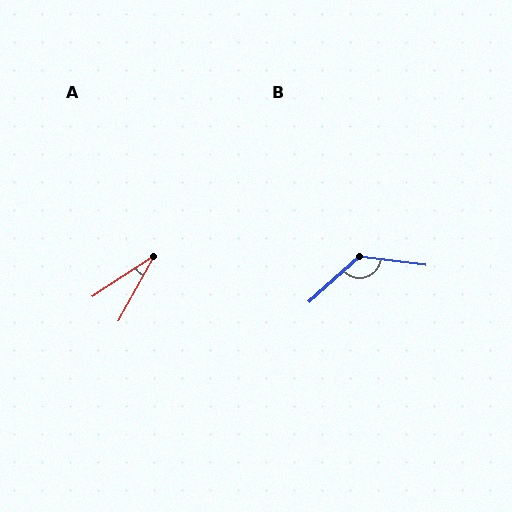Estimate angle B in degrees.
Approximately 131 degrees.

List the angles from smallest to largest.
A (27°), B (131°).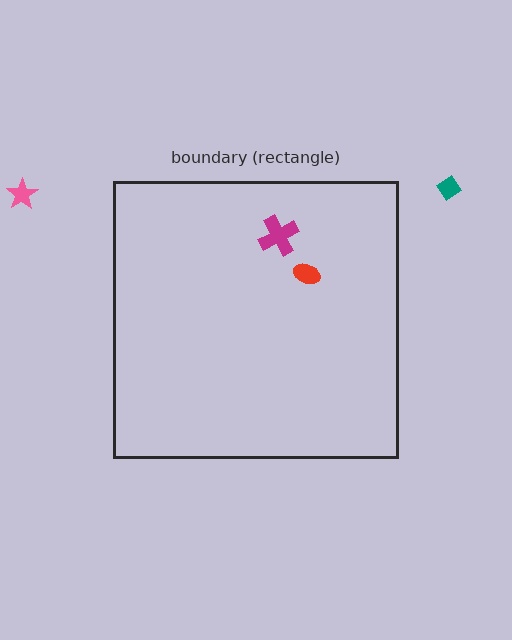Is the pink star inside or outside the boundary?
Outside.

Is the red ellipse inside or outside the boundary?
Inside.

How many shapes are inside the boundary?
2 inside, 2 outside.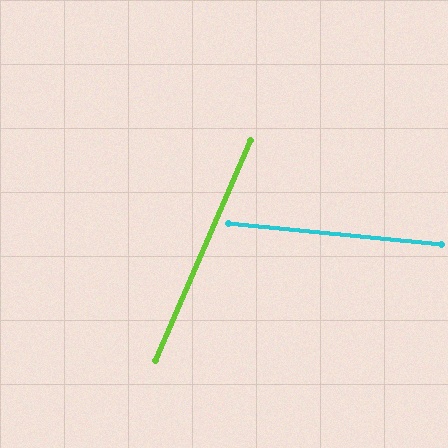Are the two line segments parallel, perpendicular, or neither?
Neither parallel nor perpendicular — they differ by about 72°.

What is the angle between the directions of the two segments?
Approximately 72 degrees.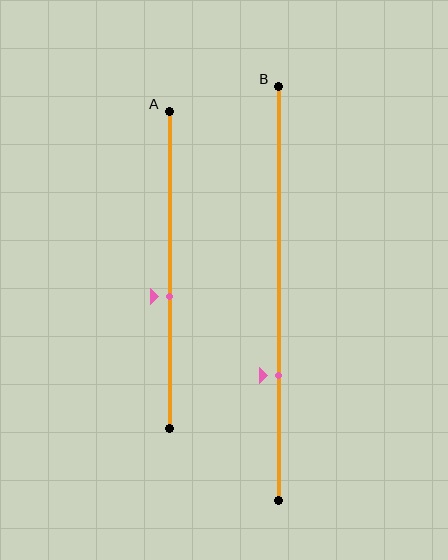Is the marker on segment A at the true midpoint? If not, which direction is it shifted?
No, the marker on segment A is shifted downward by about 8% of the segment length.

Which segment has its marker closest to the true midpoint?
Segment A has its marker closest to the true midpoint.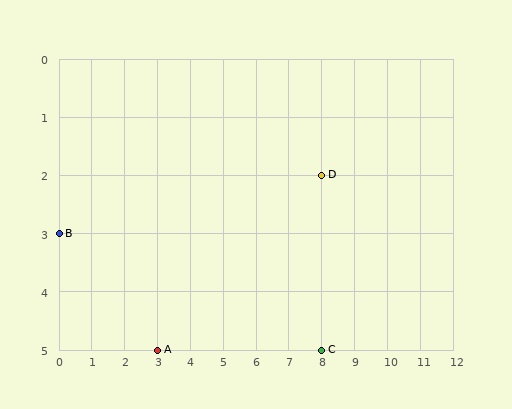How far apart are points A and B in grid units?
Points A and B are 3 columns and 2 rows apart (about 3.6 grid units diagonally).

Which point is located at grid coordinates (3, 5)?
Point A is at (3, 5).